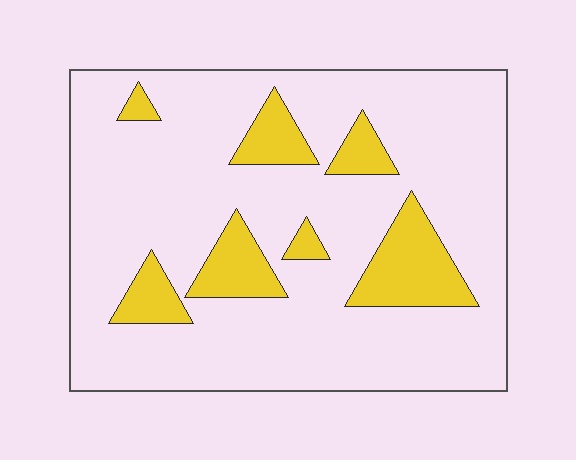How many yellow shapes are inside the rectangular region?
7.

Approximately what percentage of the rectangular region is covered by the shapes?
Approximately 15%.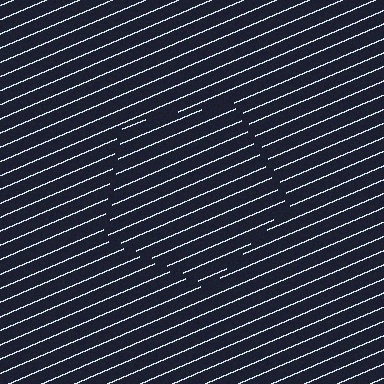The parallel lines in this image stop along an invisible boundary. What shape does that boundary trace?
An illusory pentagon. The interior of the shape contains the same grating, shifted by half a period — the contour is defined by the phase discontinuity where line-ends from the inner and outer gratings abut.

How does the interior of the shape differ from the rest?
The interior of the shape contains the same grating, shifted by half a period — the contour is defined by the phase discontinuity where line-ends from the inner and outer gratings abut.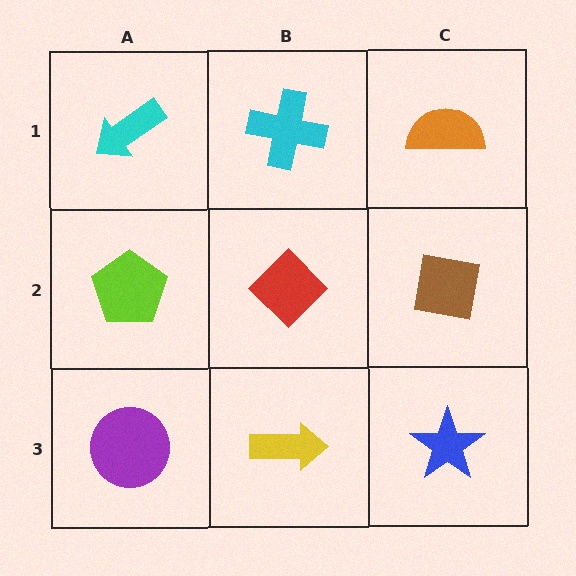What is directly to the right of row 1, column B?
An orange semicircle.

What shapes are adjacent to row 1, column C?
A brown square (row 2, column C), a cyan cross (row 1, column B).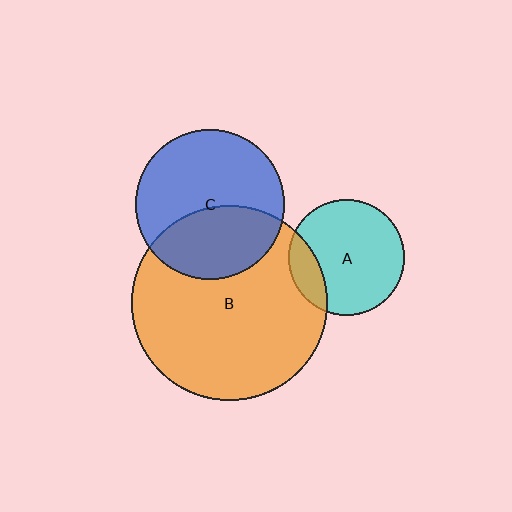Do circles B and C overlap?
Yes.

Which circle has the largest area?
Circle B (orange).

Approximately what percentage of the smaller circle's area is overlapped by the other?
Approximately 40%.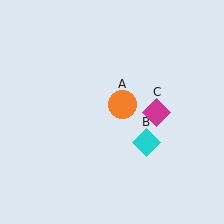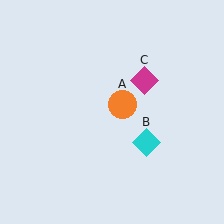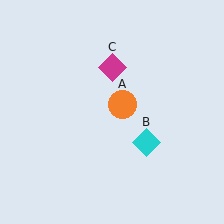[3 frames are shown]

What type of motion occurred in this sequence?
The magenta diamond (object C) rotated counterclockwise around the center of the scene.